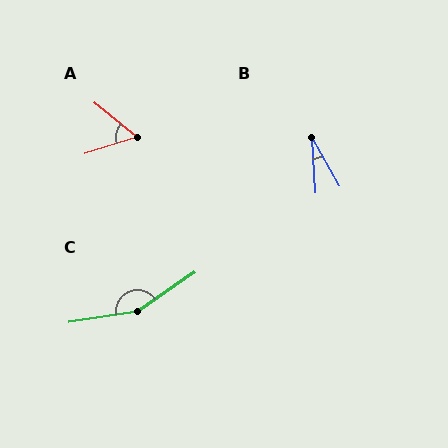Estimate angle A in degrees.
Approximately 56 degrees.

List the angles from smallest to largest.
B (25°), A (56°), C (154°).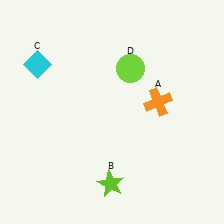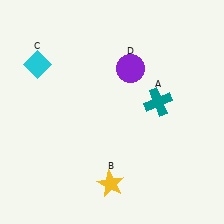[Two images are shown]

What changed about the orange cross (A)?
In Image 1, A is orange. In Image 2, it changed to teal.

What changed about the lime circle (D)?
In Image 1, D is lime. In Image 2, it changed to purple.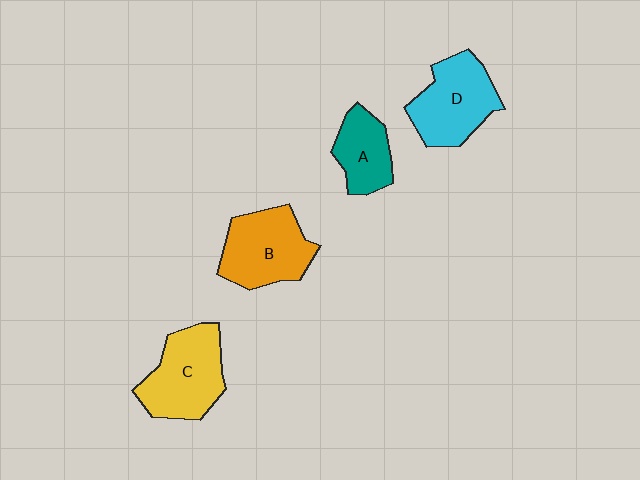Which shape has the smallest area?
Shape A (teal).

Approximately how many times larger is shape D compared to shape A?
Approximately 1.5 times.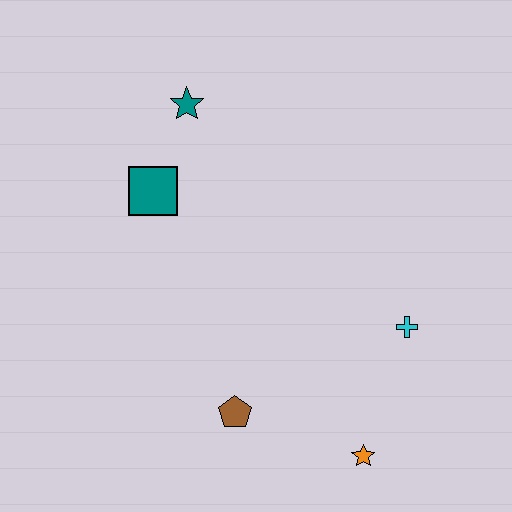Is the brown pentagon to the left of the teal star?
No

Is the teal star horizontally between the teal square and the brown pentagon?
Yes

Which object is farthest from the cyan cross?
The teal star is farthest from the cyan cross.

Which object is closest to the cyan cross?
The orange star is closest to the cyan cross.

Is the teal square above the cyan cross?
Yes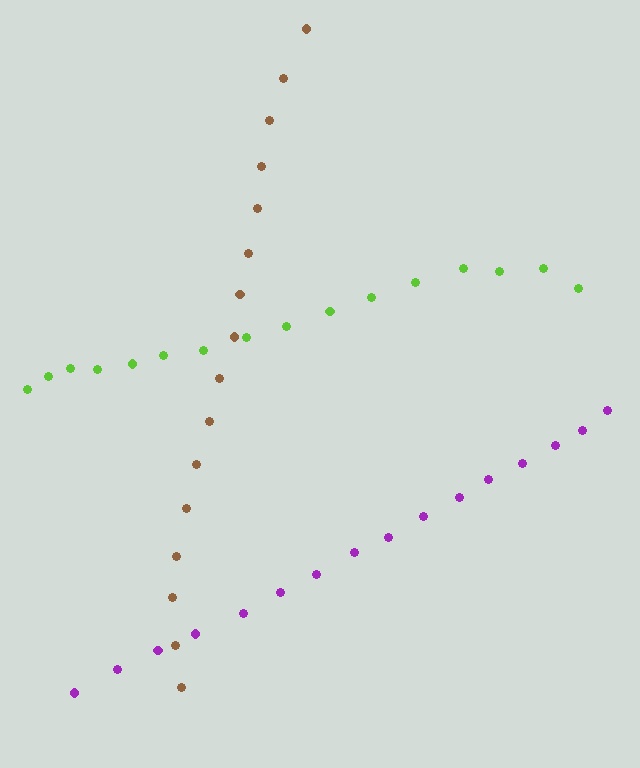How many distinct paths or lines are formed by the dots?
There are 3 distinct paths.